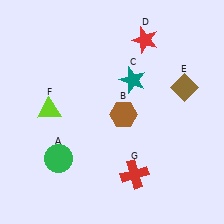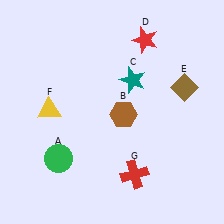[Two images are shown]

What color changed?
The triangle (F) changed from lime in Image 1 to yellow in Image 2.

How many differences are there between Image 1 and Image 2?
There is 1 difference between the two images.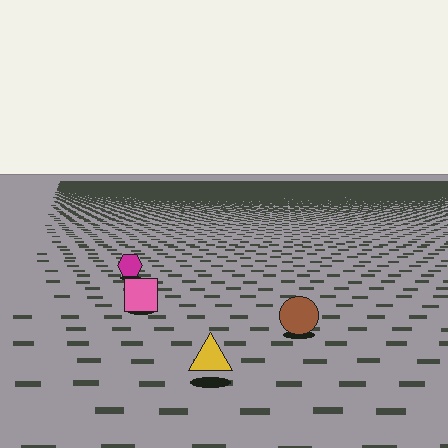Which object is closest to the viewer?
The yellow triangle is closest. The texture marks near it are larger and more spread out.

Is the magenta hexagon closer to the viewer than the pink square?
No. The pink square is closer — you can tell from the texture gradient: the ground texture is coarser near it.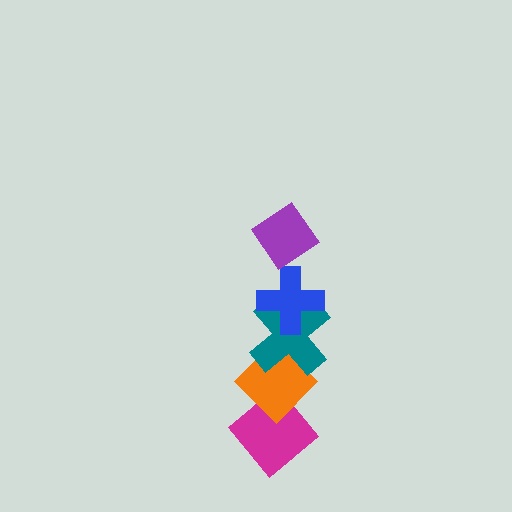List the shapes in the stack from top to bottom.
From top to bottom: the purple diamond, the blue cross, the teal cross, the orange diamond, the magenta diamond.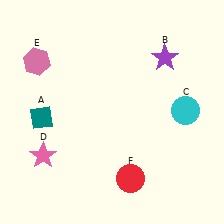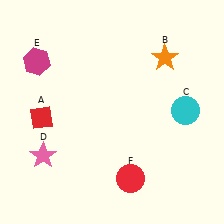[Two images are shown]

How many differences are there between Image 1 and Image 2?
There are 3 differences between the two images.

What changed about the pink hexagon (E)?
In Image 1, E is pink. In Image 2, it changed to magenta.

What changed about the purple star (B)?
In Image 1, B is purple. In Image 2, it changed to orange.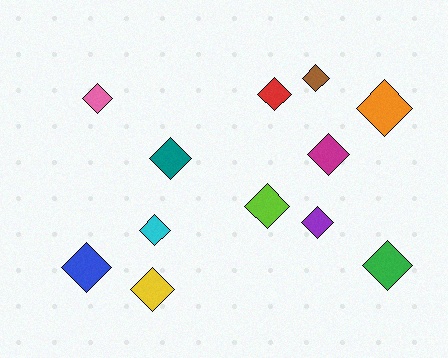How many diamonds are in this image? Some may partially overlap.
There are 12 diamonds.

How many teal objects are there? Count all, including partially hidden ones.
There is 1 teal object.